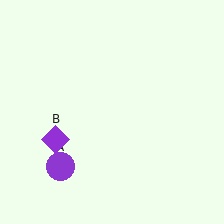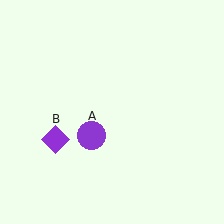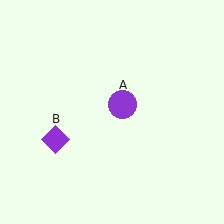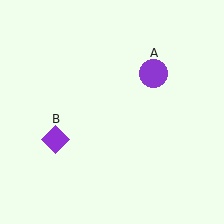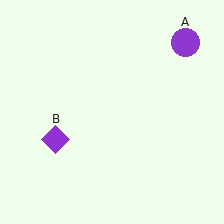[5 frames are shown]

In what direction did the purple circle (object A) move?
The purple circle (object A) moved up and to the right.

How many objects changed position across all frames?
1 object changed position: purple circle (object A).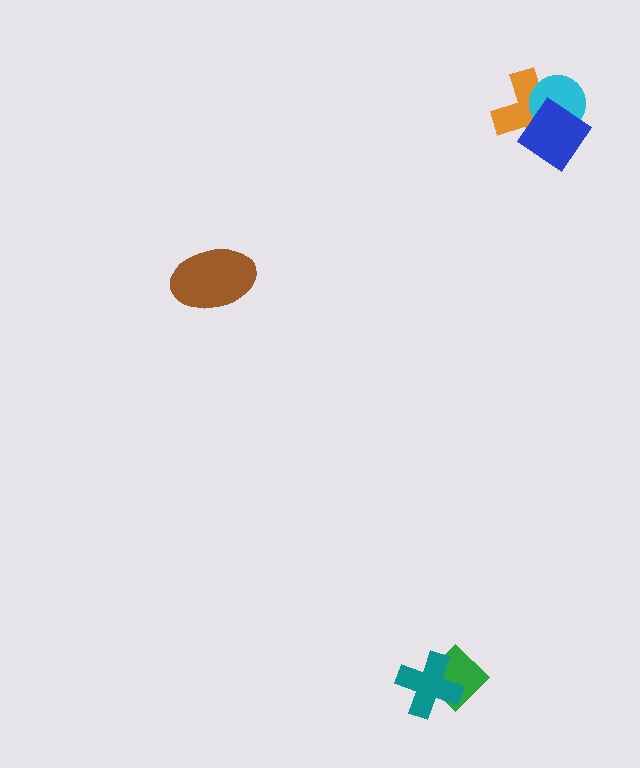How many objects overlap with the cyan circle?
2 objects overlap with the cyan circle.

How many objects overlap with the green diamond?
1 object overlaps with the green diamond.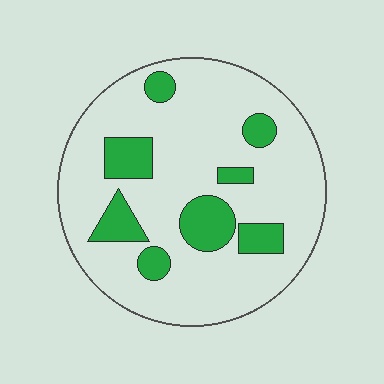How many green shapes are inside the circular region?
8.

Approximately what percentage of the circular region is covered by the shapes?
Approximately 20%.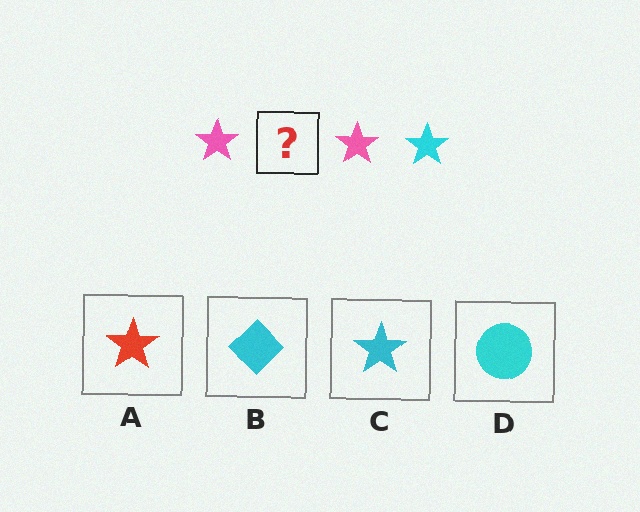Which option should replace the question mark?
Option C.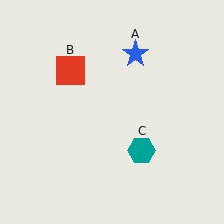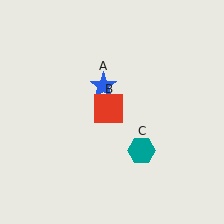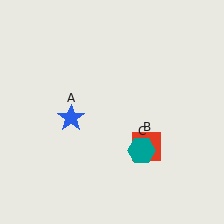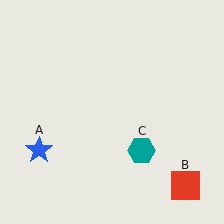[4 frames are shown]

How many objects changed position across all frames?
2 objects changed position: blue star (object A), red square (object B).